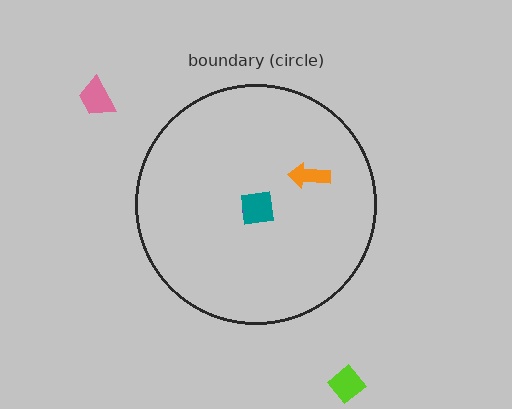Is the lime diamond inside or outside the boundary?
Outside.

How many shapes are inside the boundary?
3 inside, 2 outside.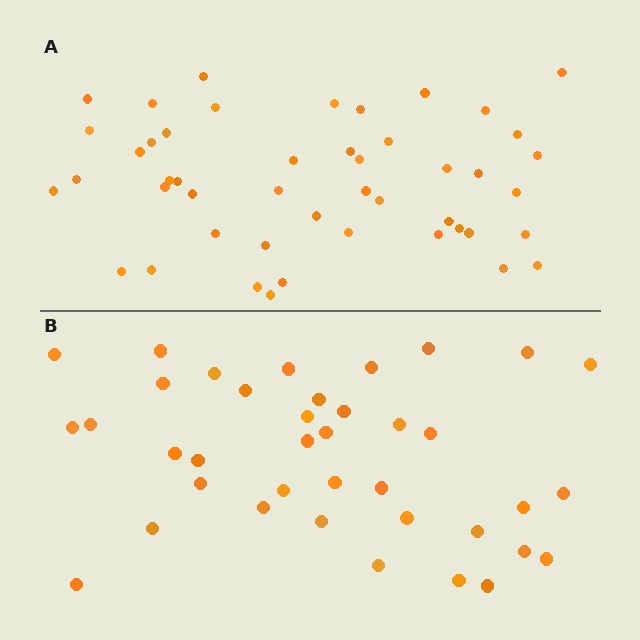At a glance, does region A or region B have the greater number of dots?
Region A (the top region) has more dots.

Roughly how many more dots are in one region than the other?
Region A has roughly 8 or so more dots than region B.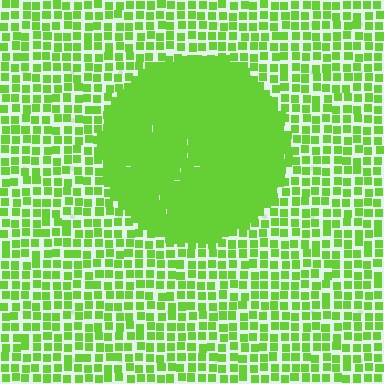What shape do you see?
I see a circle.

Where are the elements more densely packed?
The elements are more densely packed inside the circle boundary.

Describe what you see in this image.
The image contains small lime elements arranged at two different densities. A circle-shaped region is visible where the elements are more densely packed than the surrounding area.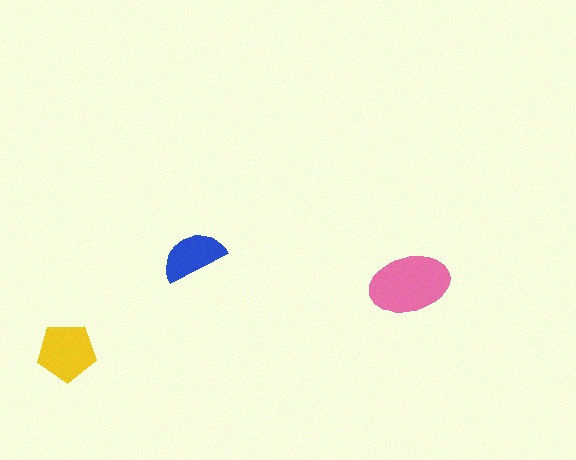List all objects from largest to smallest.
The pink ellipse, the yellow pentagon, the blue semicircle.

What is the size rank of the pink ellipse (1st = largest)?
1st.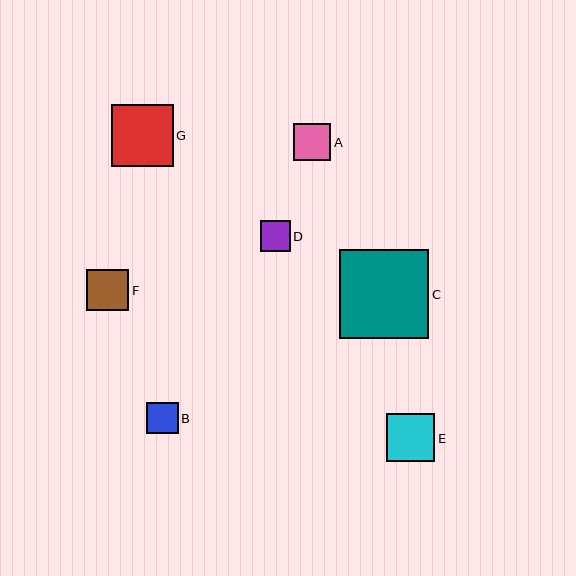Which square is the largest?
Square C is the largest with a size of approximately 89 pixels.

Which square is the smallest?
Square D is the smallest with a size of approximately 30 pixels.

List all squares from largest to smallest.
From largest to smallest: C, G, E, F, A, B, D.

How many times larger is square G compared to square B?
Square G is approximately 2.0 times the size of square B.